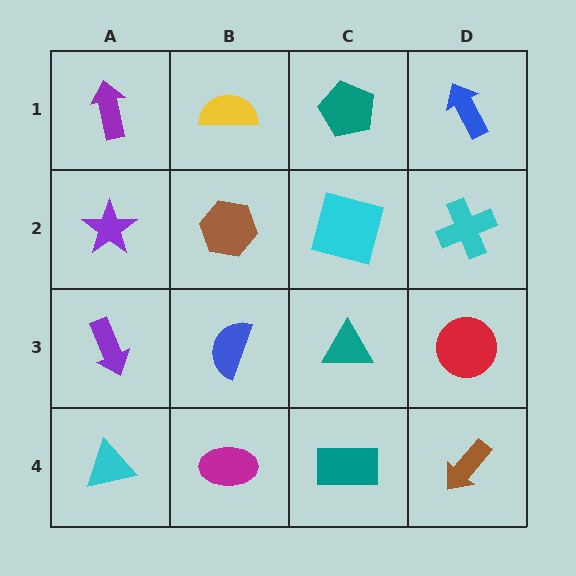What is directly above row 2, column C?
A teal pentagon.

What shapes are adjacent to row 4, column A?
A purple arrow (row 3, column A), a magenta ellipse (row 4, column B).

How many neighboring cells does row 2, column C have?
4.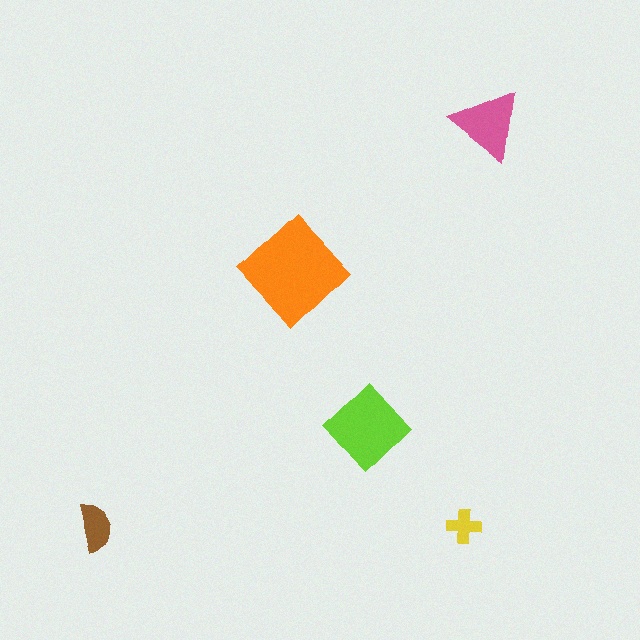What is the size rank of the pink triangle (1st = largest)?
3rd.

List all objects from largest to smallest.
The orange diamond, the lime diamond, the pink triangle, the brown semicircle, the yellow cross.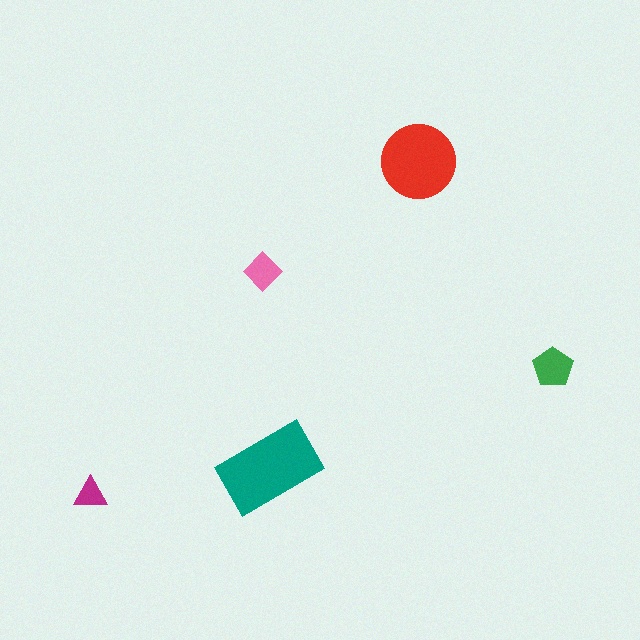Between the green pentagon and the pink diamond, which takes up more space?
The green pentagon.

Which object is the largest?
The teal rectangle.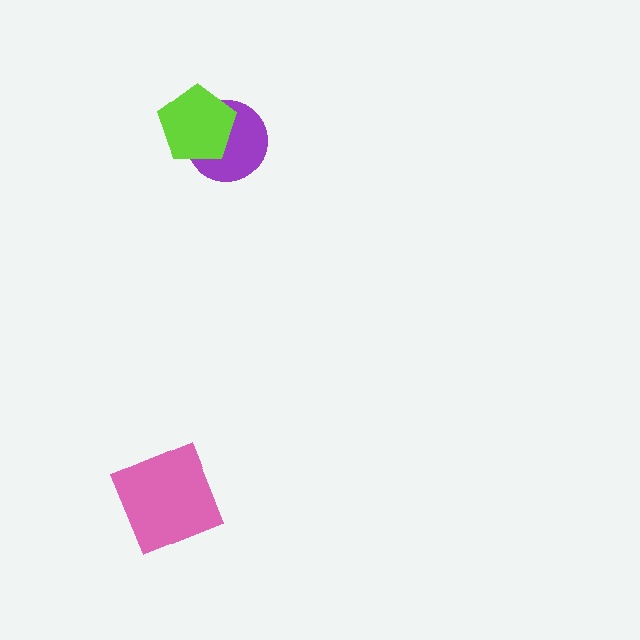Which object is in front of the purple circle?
The lime pentagon is in front of the purple circle.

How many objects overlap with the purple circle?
1 object overlaps with the purple circle.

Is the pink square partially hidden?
No, no other shape covers it.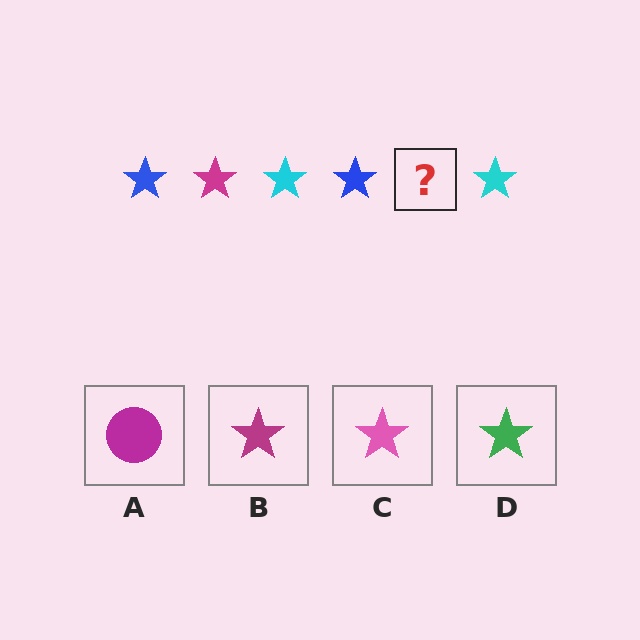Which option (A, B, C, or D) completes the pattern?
B.